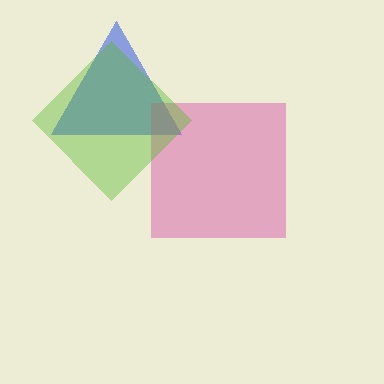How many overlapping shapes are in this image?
There are 3 overlapping shapes in the image.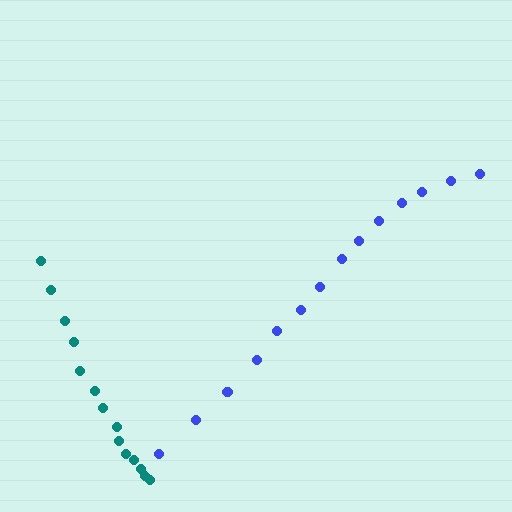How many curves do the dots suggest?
There are 2 distinct paths.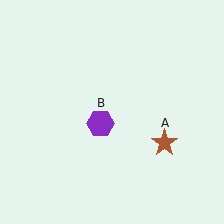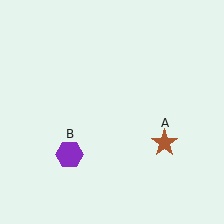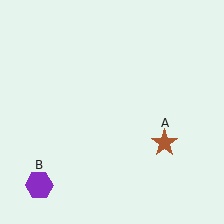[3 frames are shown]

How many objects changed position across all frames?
1 object changed position: purple hexagon (object B).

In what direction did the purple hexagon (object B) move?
The purple hexagon (object B) moved down and to the left.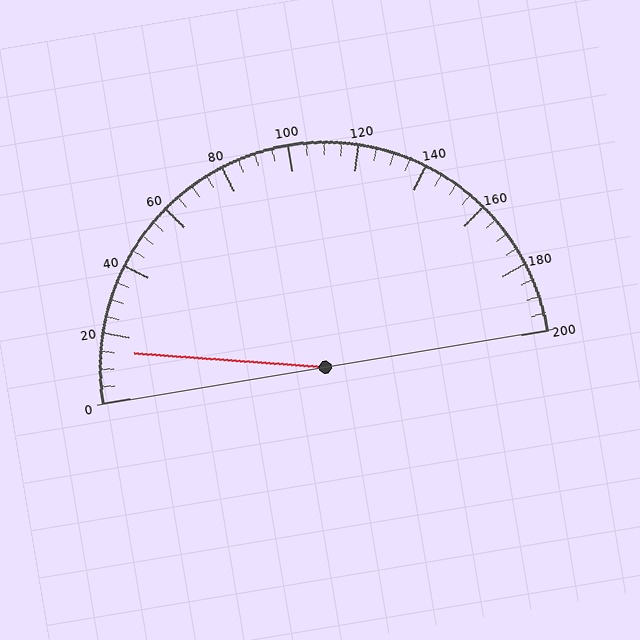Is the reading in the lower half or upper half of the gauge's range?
The reading is in the lower half of the range (0 to 200).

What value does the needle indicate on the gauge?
The needle indicates approximately 15.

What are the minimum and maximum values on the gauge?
The gauge ranges from 0 to 200.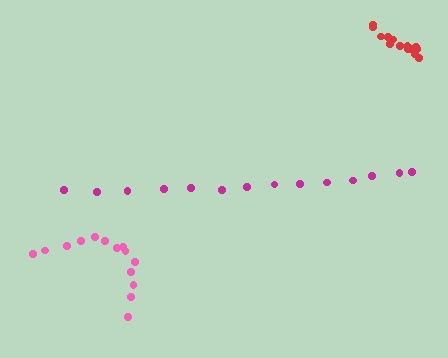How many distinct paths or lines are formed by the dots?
There are 3 distinct paths.